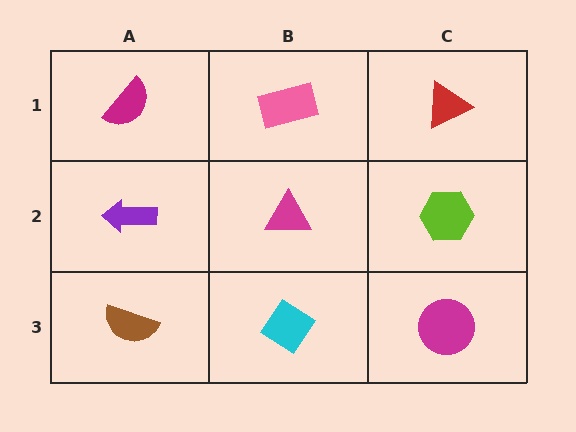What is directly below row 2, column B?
A cyan diamond.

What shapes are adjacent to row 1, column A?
A purple arrow (row 2, column A), a pink rectangle (row 1, column B).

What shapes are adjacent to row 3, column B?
A magenta triangle (row 2, column B), a brown semicircle (row 3, column A), a magenta circle (row 3, column C).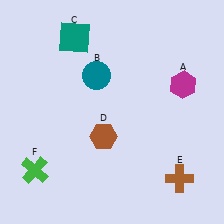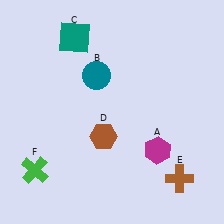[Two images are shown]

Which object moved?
The magenta hexagon (A) moved down.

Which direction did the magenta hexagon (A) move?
The magenta hexagon (A) moved down.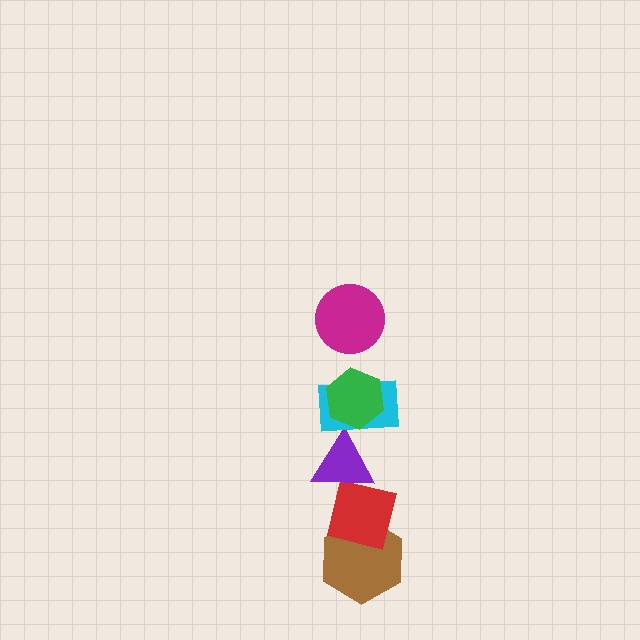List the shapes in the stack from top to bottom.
From top to bottom: the magenta circle, the green hexagon, the cyan rectangle, the purple triangle, the red square, the brown hexagon.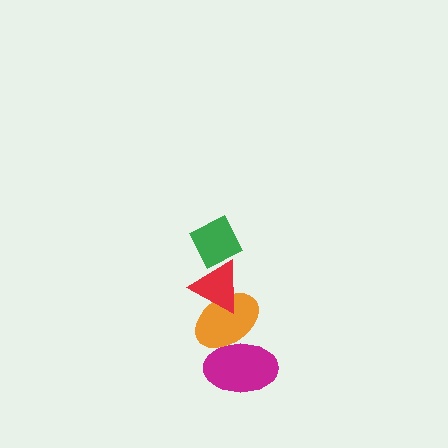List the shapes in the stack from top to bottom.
From top to bottom: the green diamond, the red triangle, the orange ellipse, the magenta ellipse.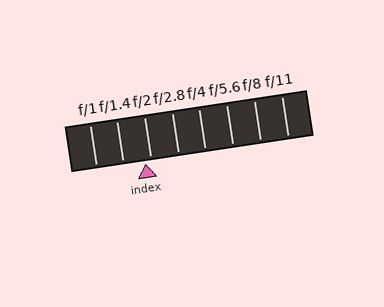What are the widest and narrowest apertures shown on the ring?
The widest aperture shown is f/1 and the narrowest is f/11.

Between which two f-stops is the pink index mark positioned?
The index mark is between f/1.4 and f/2.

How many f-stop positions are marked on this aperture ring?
There are 8 f-stop positions marked.